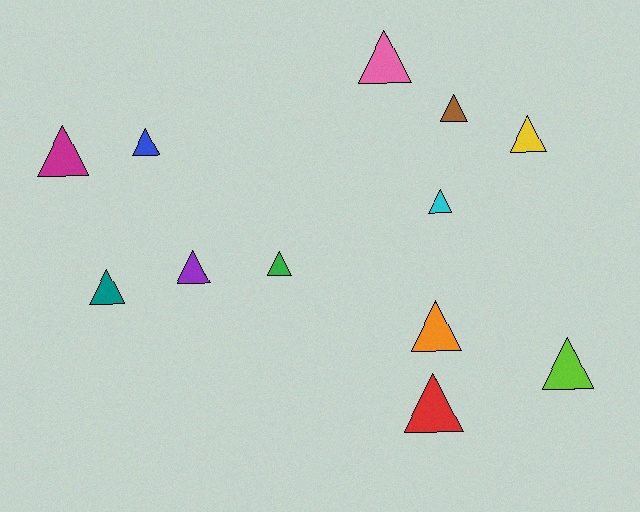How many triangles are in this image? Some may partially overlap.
There are 12 triangles.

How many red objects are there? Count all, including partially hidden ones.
There is 1 red object.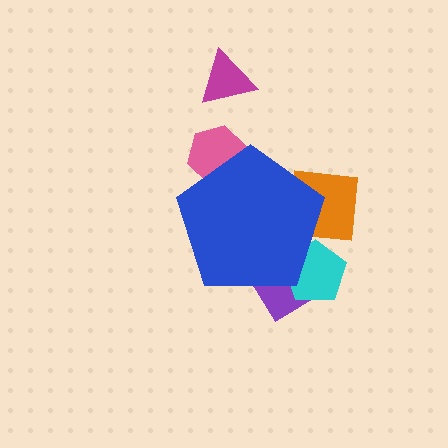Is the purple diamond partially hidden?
Yes, the purple diamond is partially hidden behind the blue pentagon.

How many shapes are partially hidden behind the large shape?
4 shapes are partially hidden.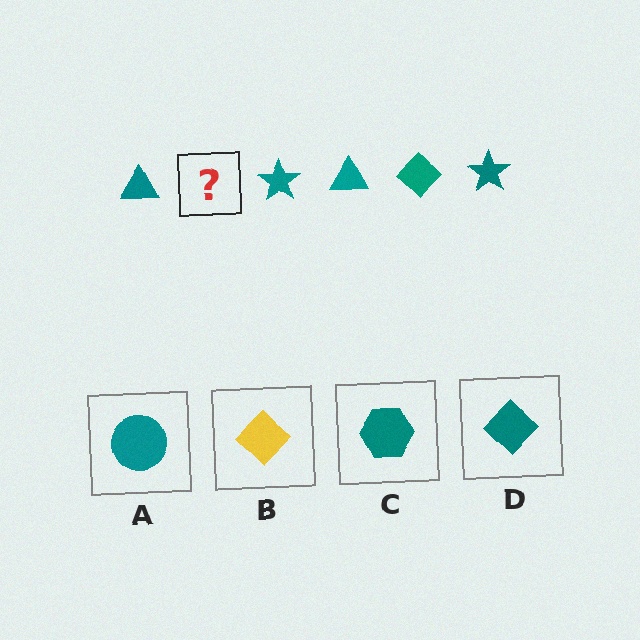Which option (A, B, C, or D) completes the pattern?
D.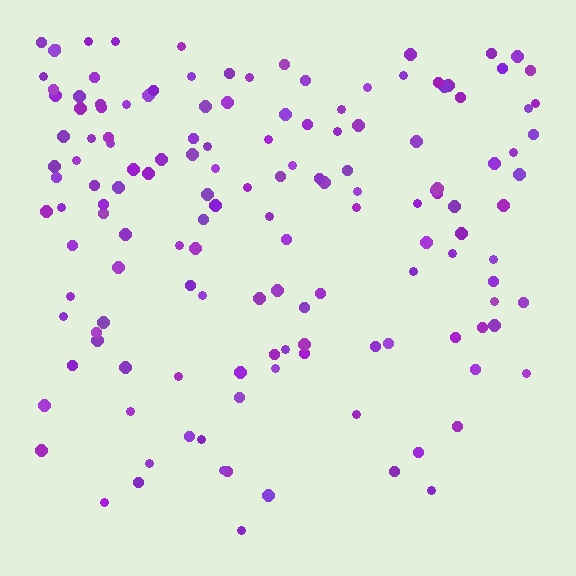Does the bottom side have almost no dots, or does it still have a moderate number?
Still a moderate number, just noticeably fewer than the top.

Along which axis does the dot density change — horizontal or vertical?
Vertical.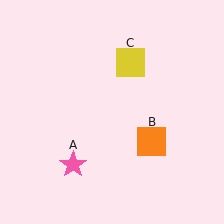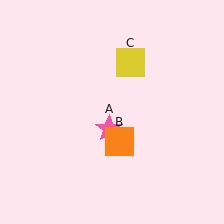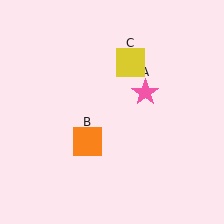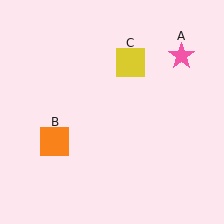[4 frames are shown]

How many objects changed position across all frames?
2 objects changed position: pink star (object A), orange square (object B).